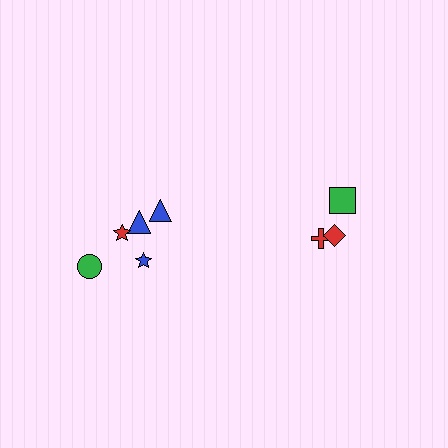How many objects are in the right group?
There are 3 objects.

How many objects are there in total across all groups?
There are 8 objects.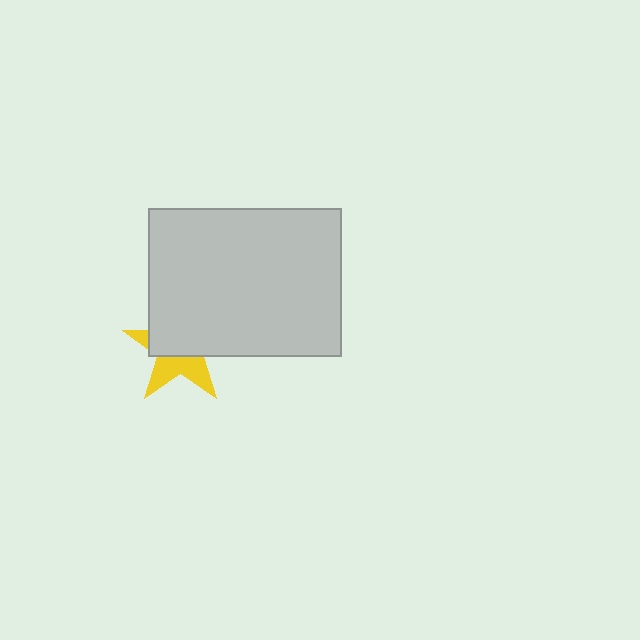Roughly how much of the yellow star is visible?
A small part of it is visible (roughly 41%).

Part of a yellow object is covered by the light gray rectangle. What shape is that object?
It is a star.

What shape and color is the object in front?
The object in front is a light gray rectangle.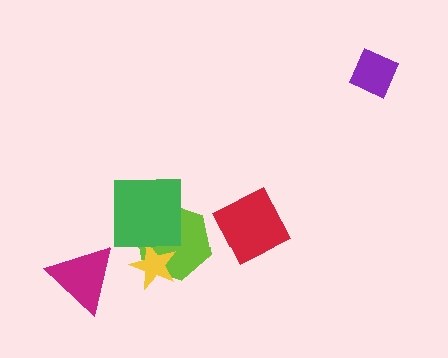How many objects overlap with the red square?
0 objects overlap with the red square.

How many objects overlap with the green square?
2 objects overlap with the green square.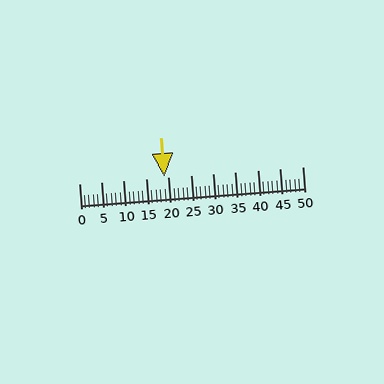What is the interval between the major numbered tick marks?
The major tick marks are spaced 5 units apart.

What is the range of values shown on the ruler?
The ruler shows values from 0 to 50.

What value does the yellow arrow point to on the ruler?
The yellow arrow points to approximately 19.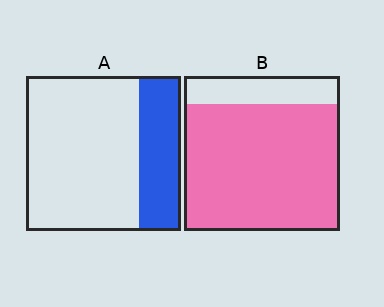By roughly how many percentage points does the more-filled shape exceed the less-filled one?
By roughly 55 percentage points (B over A).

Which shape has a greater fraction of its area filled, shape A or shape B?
Shape B.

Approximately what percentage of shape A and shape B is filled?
A is approximately 25% and B is approximately 80%.